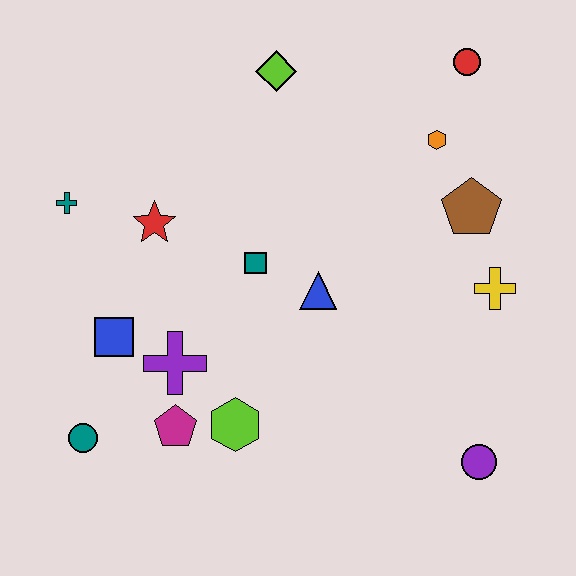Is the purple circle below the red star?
Yes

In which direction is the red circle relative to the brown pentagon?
The red circle is above the brown pentagon.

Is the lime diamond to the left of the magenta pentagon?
No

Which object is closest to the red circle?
The orange hexagon is closest to the red circle.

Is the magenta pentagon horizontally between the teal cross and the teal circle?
No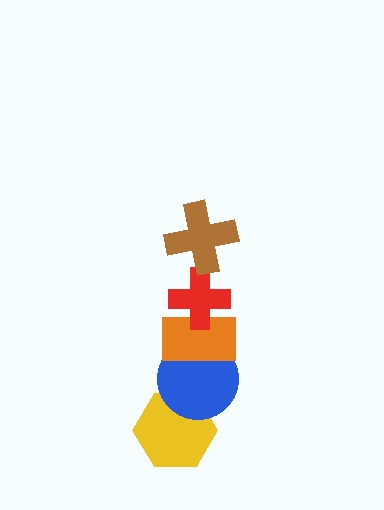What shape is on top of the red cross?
The brown cross is on top of the red cross.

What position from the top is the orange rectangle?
The orange rectangle is 3rd from the top.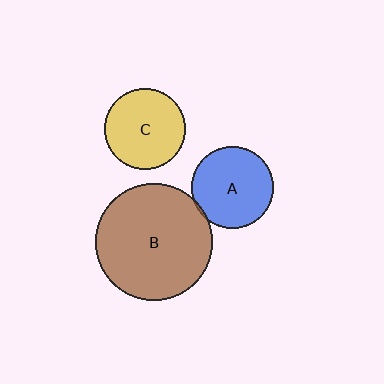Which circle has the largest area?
Circle B (brown).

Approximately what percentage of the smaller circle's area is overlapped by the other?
Approximately 5%.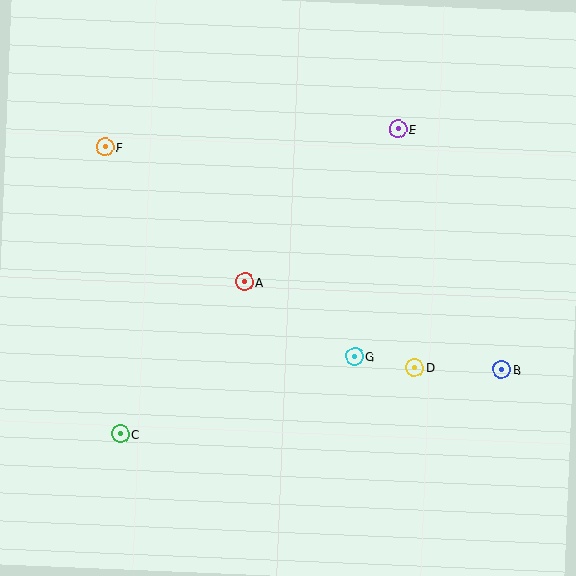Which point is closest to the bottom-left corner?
Point C is closest to the bottom-left corner.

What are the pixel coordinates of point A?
Point A is at (244, 282).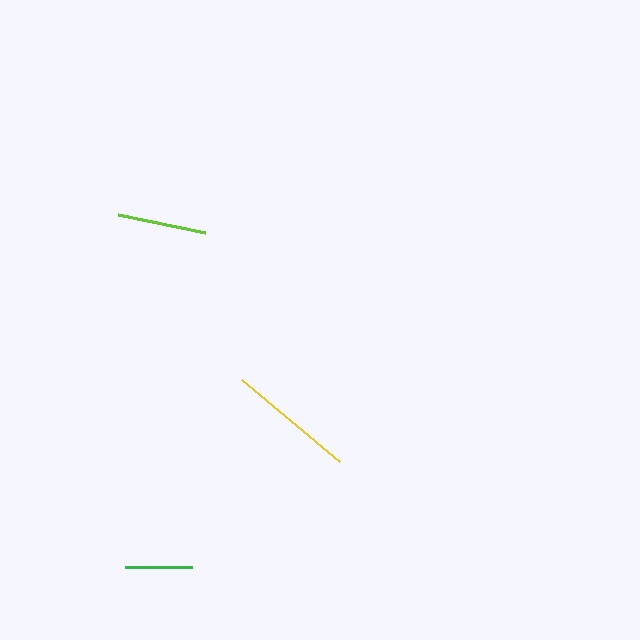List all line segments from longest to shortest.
From longest to shortest: yellow, lime, green.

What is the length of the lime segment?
The lime segment is approximately 89 pixels long.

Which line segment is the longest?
The yellow line is the longest at approximately 128 pixels.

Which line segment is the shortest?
The green line is the shortest at approximately 67 pixels.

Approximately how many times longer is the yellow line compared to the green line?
The yellow line is approximately 1.9 times the length of the green line.